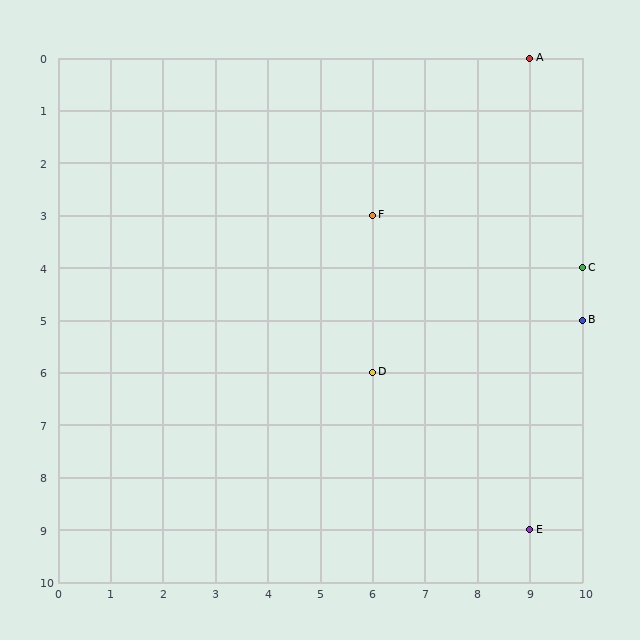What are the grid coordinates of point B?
Point B is at grid coordinates (10, 5).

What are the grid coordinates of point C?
Point C is at grid coordinates (10, 4).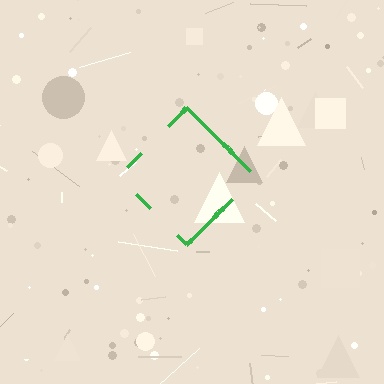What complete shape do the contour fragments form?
The contour fragments form a diamond.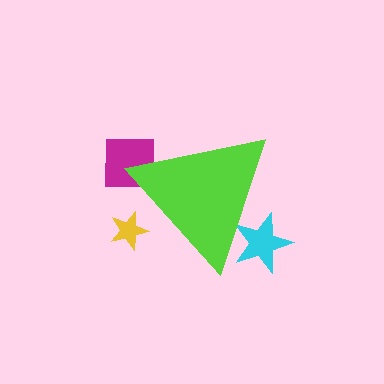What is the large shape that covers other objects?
A lime triangle.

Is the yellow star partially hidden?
Yes, the yellow star is partially hidden behind the lime triangle.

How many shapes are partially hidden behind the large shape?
3 shapes are partially hidden.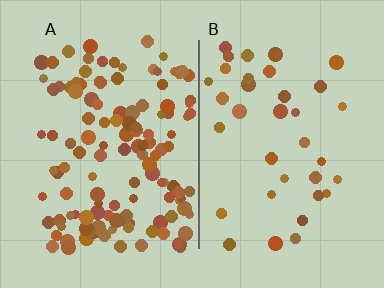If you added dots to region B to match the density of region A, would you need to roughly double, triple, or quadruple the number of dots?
Approximately triple.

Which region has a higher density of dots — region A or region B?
A (the left).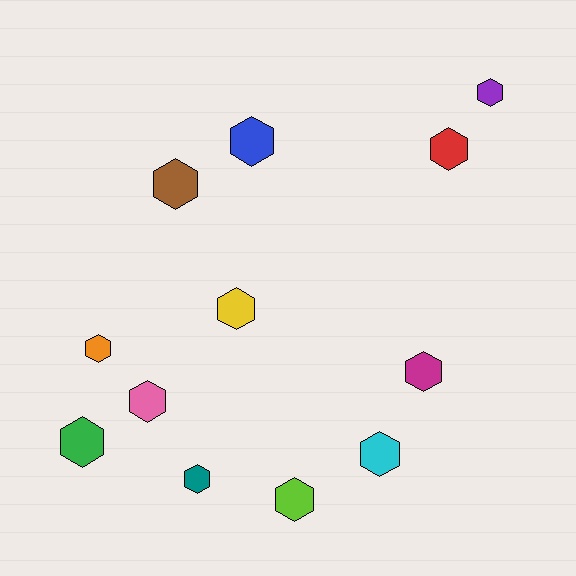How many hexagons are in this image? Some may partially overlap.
There are 12 hexagons.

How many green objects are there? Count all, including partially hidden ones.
There is 1 green object.